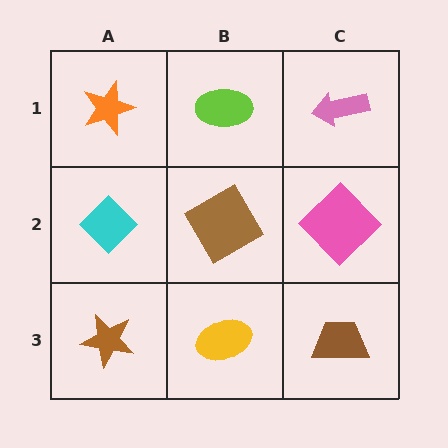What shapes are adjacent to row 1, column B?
A brown diamond (row 2, column B), an orange star (row 1, column A), a pink arrow (row 1, column C).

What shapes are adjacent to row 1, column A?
A cyan diamond (row 2, column A), a lime ellipse (row 1, column B).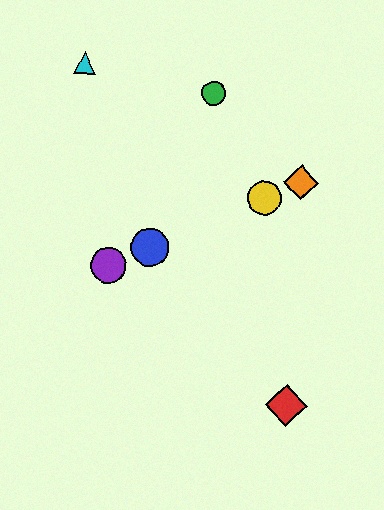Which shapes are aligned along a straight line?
The blue circle, the yellow circle, the purple circle, the orange diamond are aligned along a straight line.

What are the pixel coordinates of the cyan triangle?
The cyan triangle is at (85, 63).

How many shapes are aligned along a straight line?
4 shapes (the blue circle, the yellow circle, the purple circle, the orange diamond) are aligned along a straight line.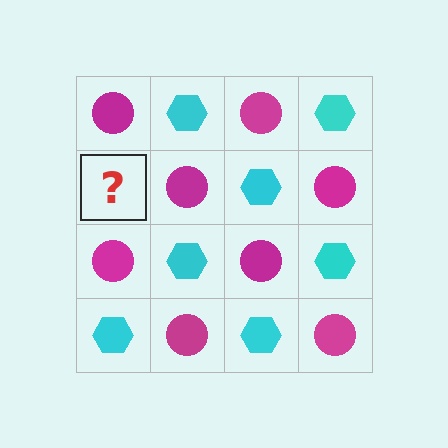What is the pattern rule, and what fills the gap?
The rule is that it alternates magenta circle and cyan hexagon in a checkerboard pattern. The gap should be filled with a cyan hexagon.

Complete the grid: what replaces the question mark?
The question mark should be replaced with a cyan hexagon.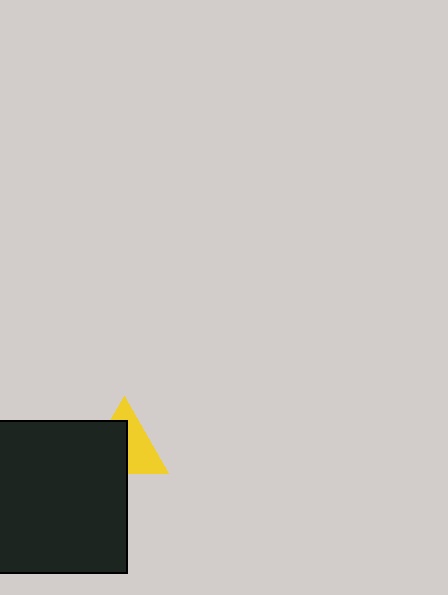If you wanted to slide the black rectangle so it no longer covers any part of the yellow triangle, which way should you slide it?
Slide it toward the lower-left — that is the most direct way to separate the two shapes.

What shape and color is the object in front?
The object in front is a black rectangle.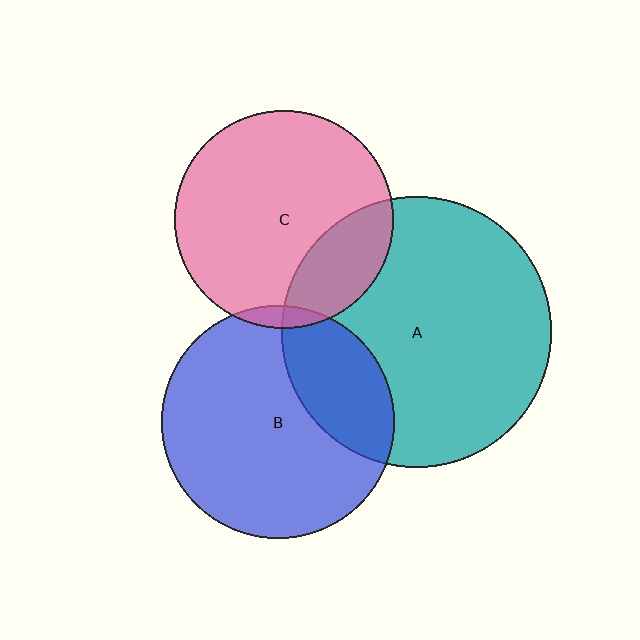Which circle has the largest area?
Circle A (teal).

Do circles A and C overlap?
Yes.